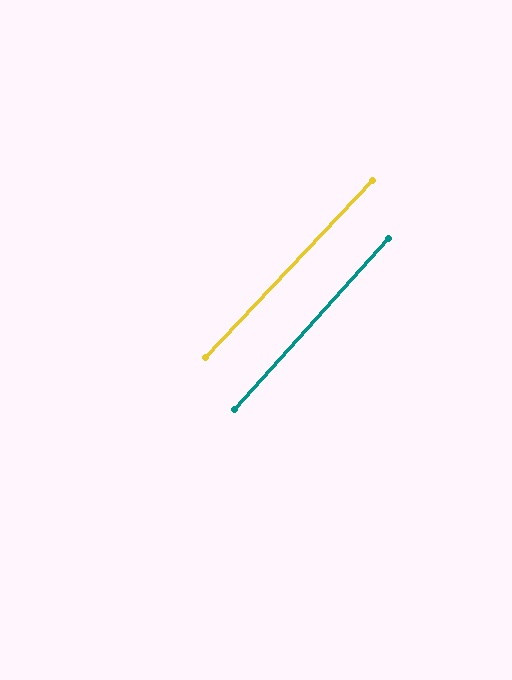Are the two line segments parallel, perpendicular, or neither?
Parallel — their directions differ by only 1.4°.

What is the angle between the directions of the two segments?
Approximately 1 degree.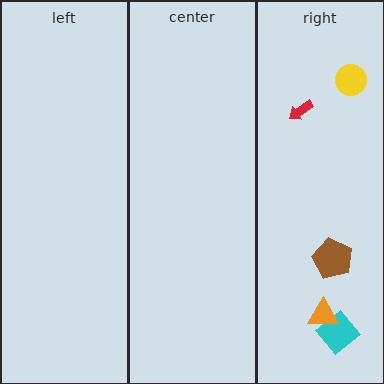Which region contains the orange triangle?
The right region.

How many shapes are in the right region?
5.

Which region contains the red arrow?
The right region.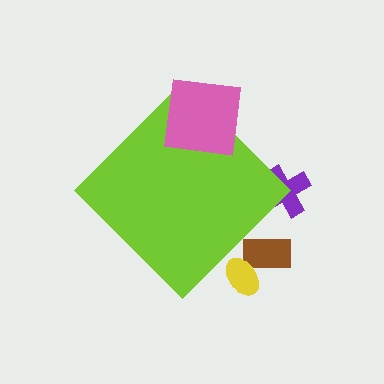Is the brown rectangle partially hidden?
Yes, the brown rectangle is partially hidden behind the lime diamond.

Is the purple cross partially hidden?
Yes, the purple cross is partially hidden behind the lime diamond.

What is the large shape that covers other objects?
A lime diamond.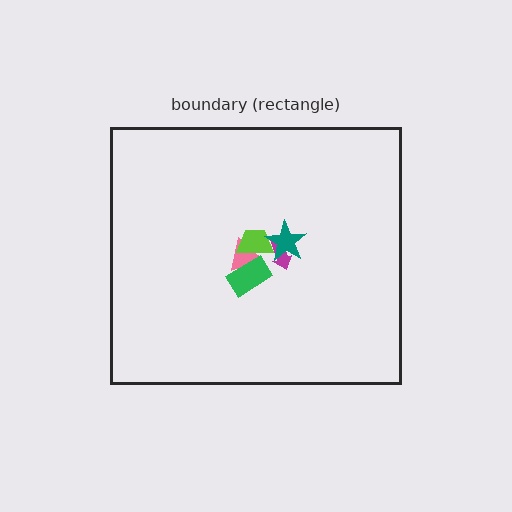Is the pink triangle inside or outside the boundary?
Inside.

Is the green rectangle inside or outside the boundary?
Inside.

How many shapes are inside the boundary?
5 inside, 0 outside.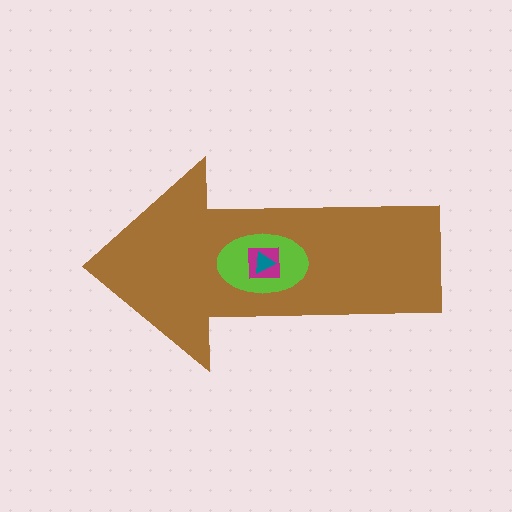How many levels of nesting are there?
4.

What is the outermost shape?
The brown arrow.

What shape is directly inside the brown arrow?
The lime ellipse.